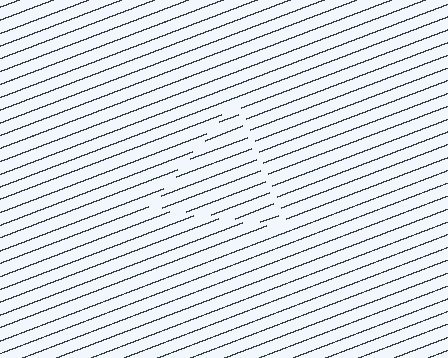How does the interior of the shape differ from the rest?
The interior of the shape contains the same grating, shifted by half a period — the contour is defined by the phase discontinuity where line-ends from the inner and outer gratings abut.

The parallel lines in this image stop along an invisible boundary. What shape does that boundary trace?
An illusory triangle. The interior of the shape contains the same grating, shifted by half a period — the contour is defined by the phase discontinuity where line-ends from the inner and outer gratings abut.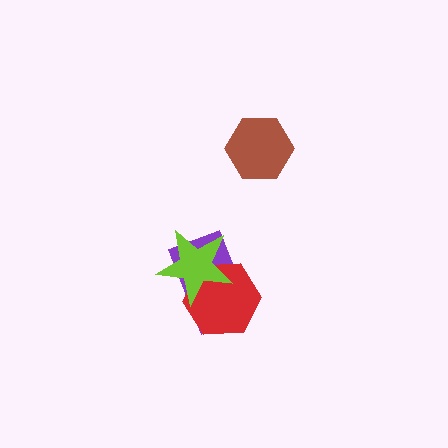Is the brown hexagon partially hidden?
No, no other shape covers it.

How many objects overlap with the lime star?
2 objects overlap with the lime star.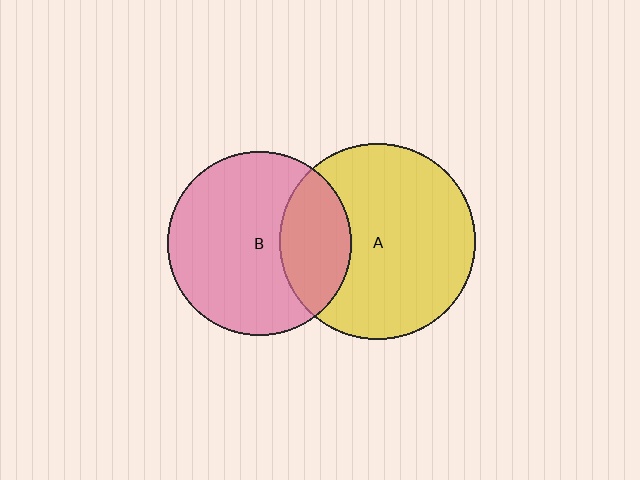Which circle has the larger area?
Circle A (yellow).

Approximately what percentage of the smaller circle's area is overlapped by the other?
Approximately 30%.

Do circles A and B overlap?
Yes.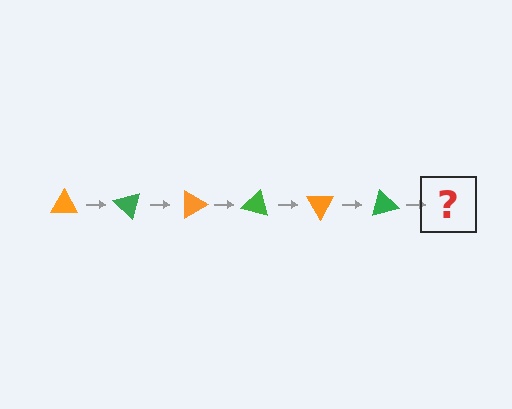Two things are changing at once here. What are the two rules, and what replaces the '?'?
The two rules are that it rotates 45 degrees each step and the color cycles through orange and green. The '?' should be an orange triangle, rotated 270 degrees from the start.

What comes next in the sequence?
The next element should be an orange triangle, rotated 270 degrees from the start.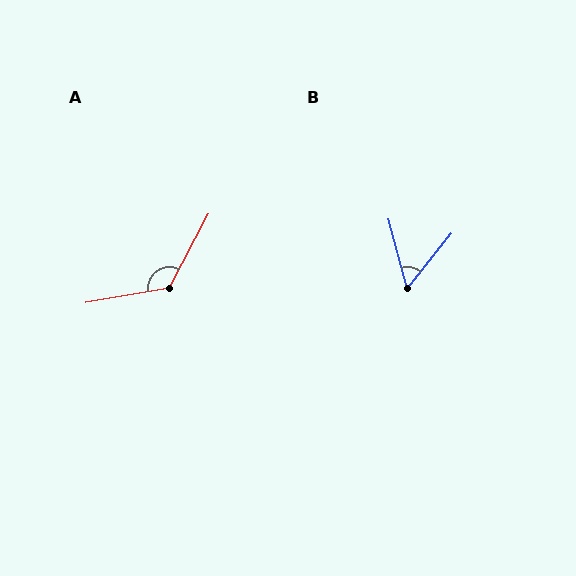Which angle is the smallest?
B, at approximately 53 degrees.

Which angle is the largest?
A, at approximately 128 degrees.